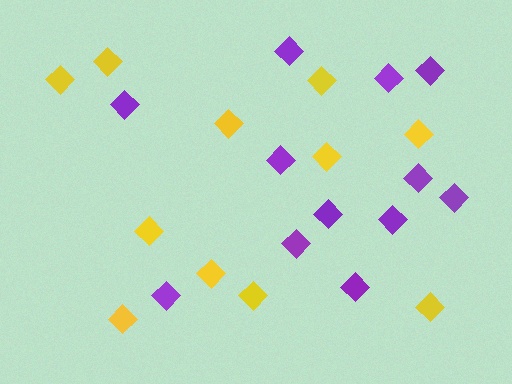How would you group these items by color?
There are 2 groups: one group of purple diamonds (12) and one group of yellow diamonds (11).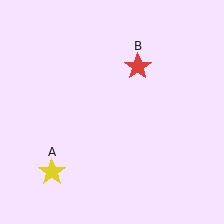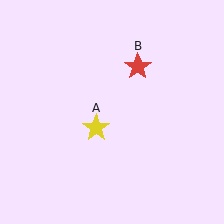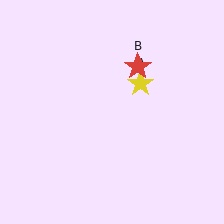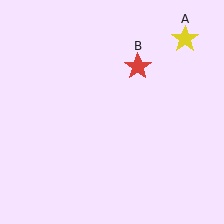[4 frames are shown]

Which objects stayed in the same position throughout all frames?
Red star (object B) remained stationary.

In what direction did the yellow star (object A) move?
The yellow star (object A) moved up and to the right.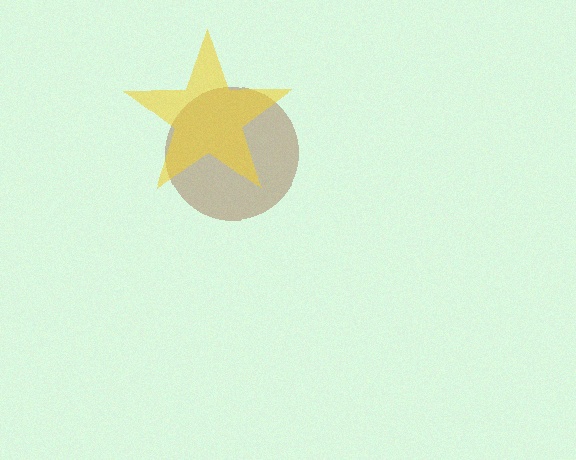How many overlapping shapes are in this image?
There are 2 overlapping shapes in the image.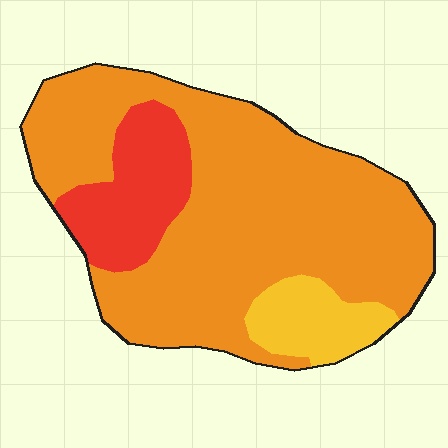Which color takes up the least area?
Yellow, at roughly 10%.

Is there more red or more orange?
Orange.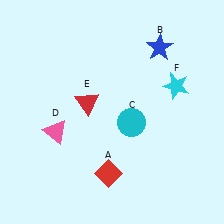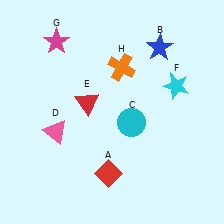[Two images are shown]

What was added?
A magenta star (G), an orange cross (H) were added in Image 2.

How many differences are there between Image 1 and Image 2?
There are 2 differences between the two images.